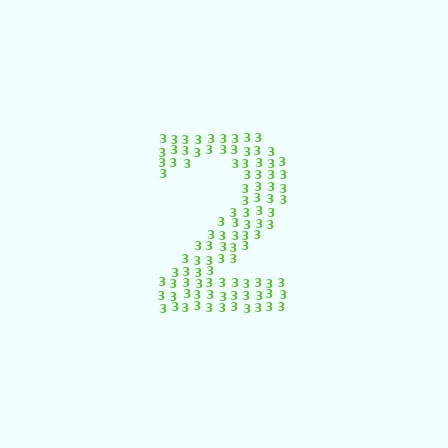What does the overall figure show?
The overall figure shows the digit 2.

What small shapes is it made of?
It is made of small digit 3's.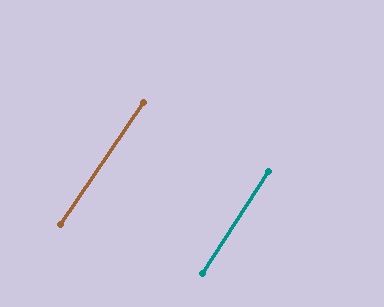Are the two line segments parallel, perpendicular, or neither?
Parallel — their directions differ by only 1.5°.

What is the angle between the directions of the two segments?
Approximately 2 degrees.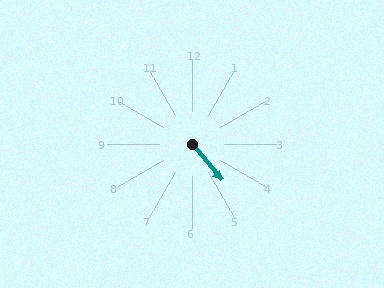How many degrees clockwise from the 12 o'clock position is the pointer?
Approximately 140 degrees.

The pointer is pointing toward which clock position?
Roughly 5 o'clock.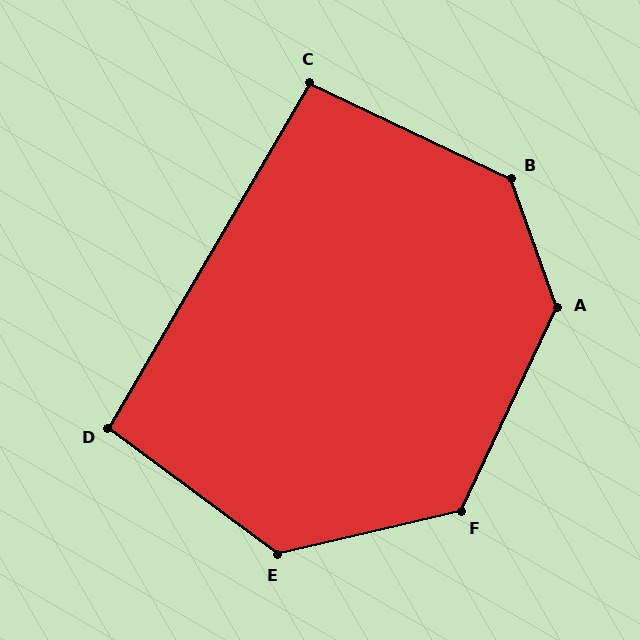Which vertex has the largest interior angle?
B, at approximately 135 degrees.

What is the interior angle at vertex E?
Approximately 130 degrees (obtuse).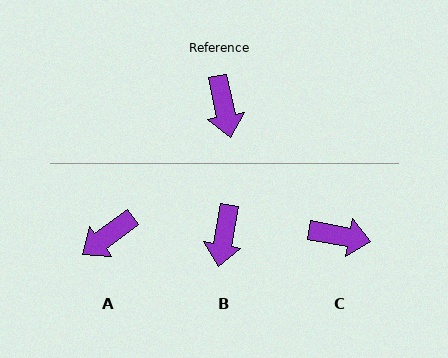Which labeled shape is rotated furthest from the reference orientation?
C, about 68 degrees away.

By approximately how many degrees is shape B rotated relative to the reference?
Approximately 22 degrees clockwise.